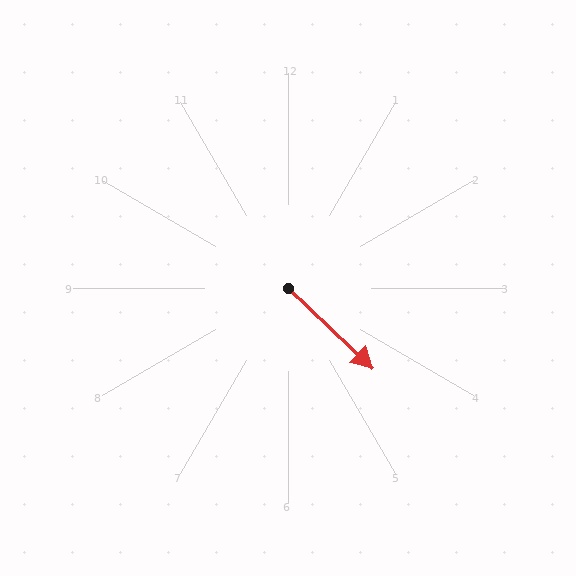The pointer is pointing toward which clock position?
Roughly 4 o'clock.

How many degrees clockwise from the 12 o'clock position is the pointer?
Approximately 134 degrees.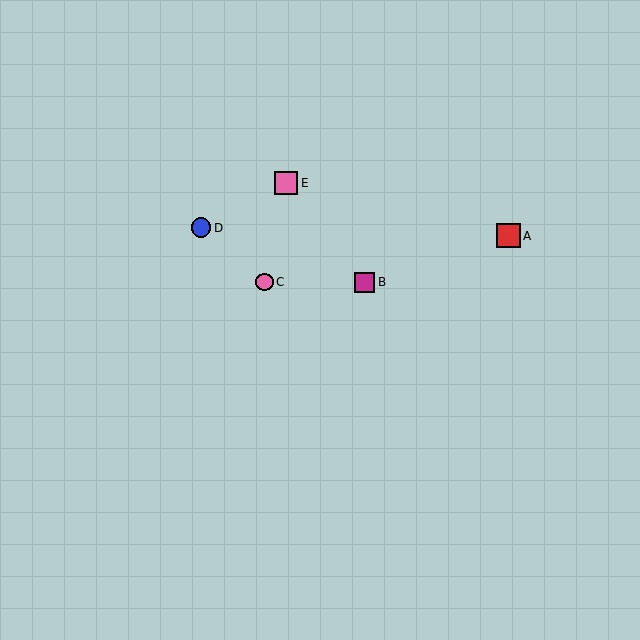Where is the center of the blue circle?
The center of the blue circle is at (201, 228).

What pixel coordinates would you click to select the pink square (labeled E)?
Click at (286, 183) to select the pink square E.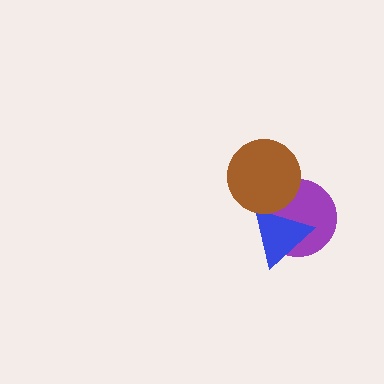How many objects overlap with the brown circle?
2 objects overlap with the brown circle.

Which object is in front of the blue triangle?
The brown circle is in front of the blue triangle.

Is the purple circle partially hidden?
Yes, it is partially covered by another shape.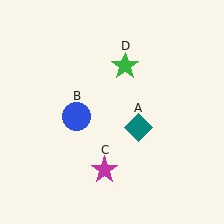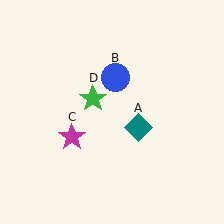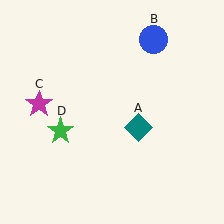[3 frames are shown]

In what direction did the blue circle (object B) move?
The blue circle (object B) moved up and to the right.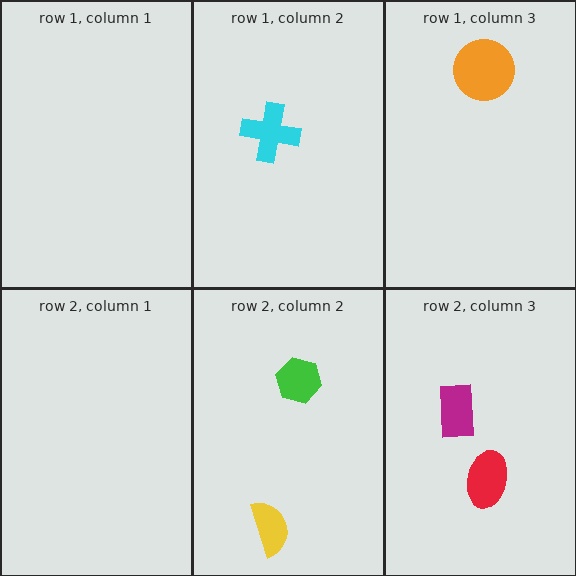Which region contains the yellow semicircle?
The row 2, column 2 region.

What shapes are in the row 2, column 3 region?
The red ellipse, the magenta rectangle.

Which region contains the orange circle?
The row 1, column 3 region.